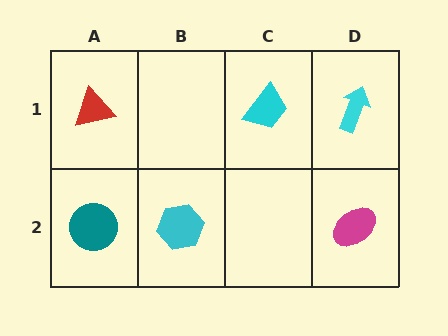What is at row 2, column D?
A magenta ellipse.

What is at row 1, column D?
A cyan arrow.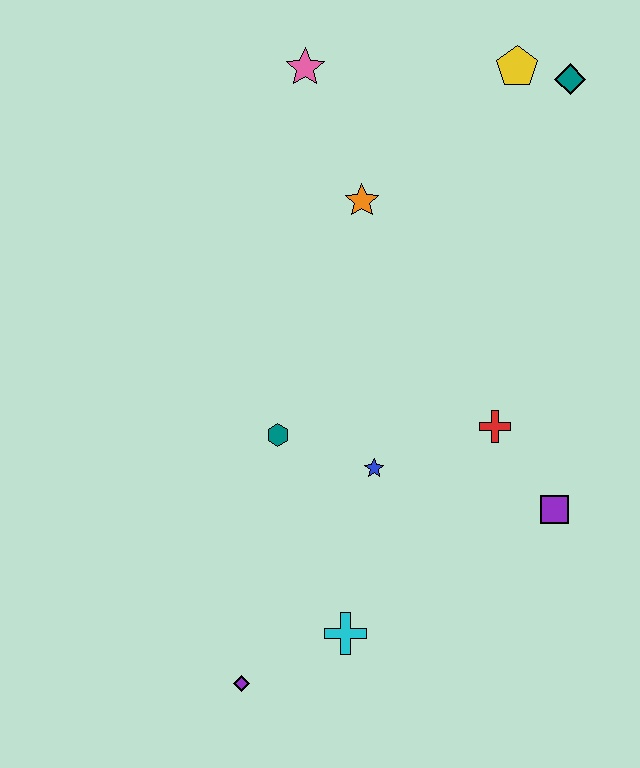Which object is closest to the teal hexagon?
The blue star is closest to the teal hexagon.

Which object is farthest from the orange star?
The purple diamond is farthest from the orange star.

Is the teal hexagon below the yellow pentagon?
Yes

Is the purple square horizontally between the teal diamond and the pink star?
Yes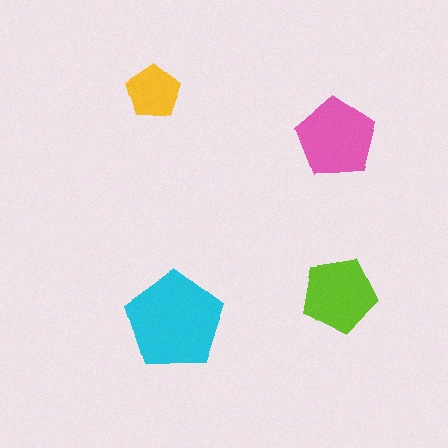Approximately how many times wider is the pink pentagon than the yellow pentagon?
About 1.5 times wider.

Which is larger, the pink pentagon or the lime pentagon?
The pink one.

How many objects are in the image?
There are 4 objects in the image.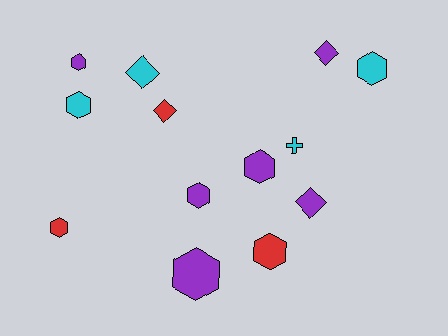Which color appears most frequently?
Purple, with 6 objects.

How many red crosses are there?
There are no red crosses.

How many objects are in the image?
There are 13 objects.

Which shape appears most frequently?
Hexagon, with 8 objects.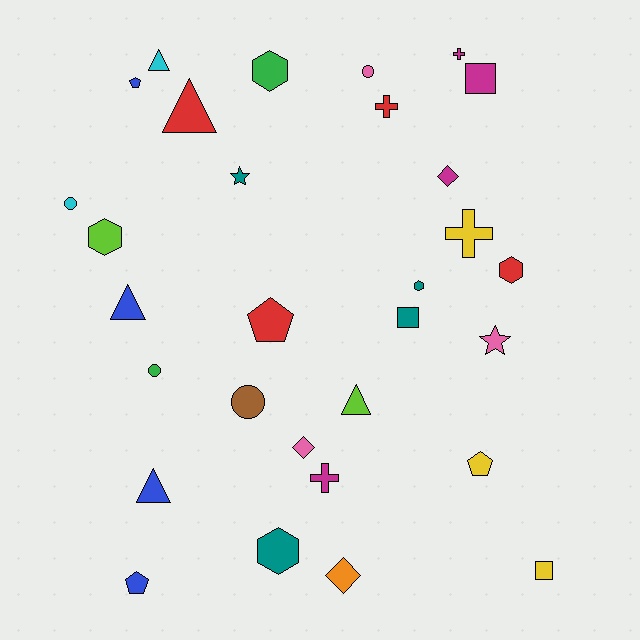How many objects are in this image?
There are 30 objects.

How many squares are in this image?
There are 3 squares.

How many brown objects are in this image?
There is 1 brown object.